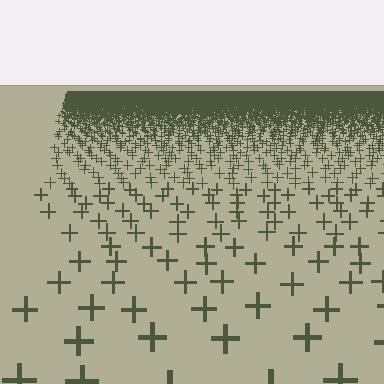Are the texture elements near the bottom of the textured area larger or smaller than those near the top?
Larger. Near the bottom, elements are closer to the viewer and appear at a bigger on-screen size.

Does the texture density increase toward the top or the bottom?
Density increases toward the top.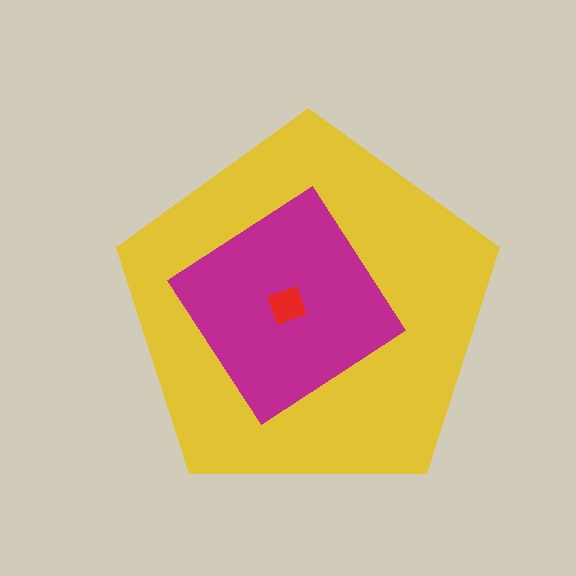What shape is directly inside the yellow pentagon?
The magenta diamond.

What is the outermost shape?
The yellow pentagon.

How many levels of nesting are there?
3.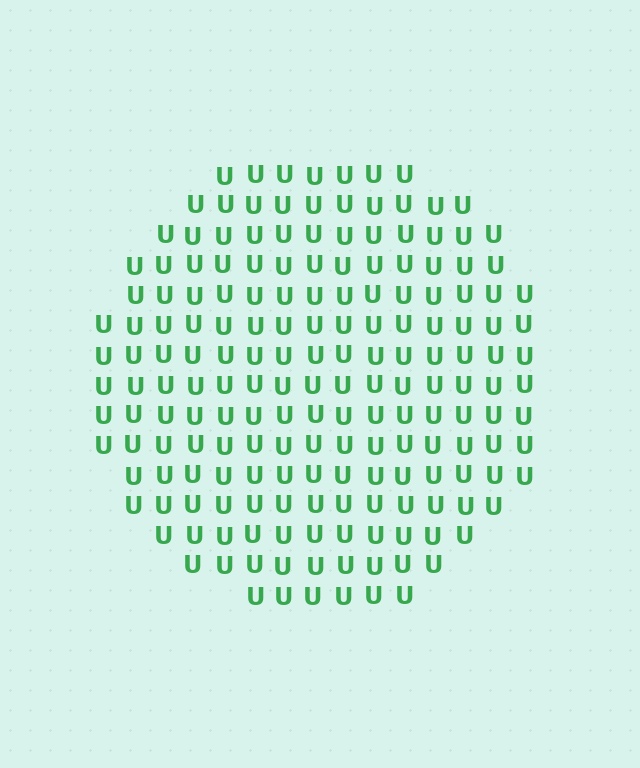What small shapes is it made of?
It is made of small letter U's.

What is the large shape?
The large shape is a circle.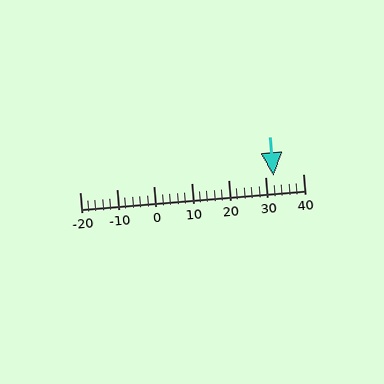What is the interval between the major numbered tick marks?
The major tick marks are spaced 10 units apart.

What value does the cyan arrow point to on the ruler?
The cyan arrow points to approximately 32.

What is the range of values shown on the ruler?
The ruler shows values from -20 to 40.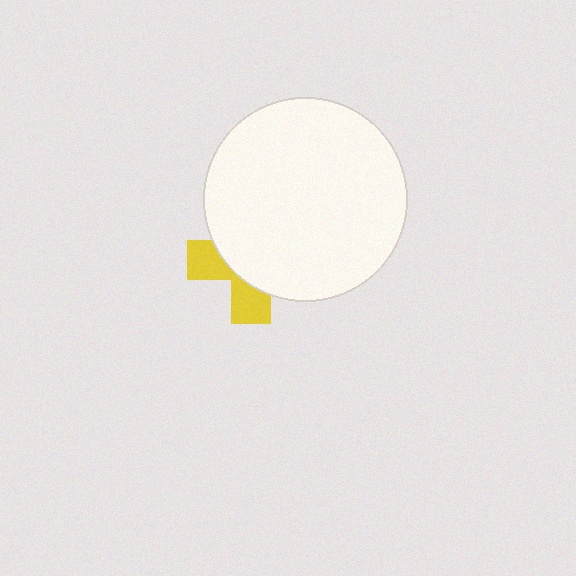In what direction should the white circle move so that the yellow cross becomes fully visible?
The white circle should move toward the upper-right. That is the shortest direction to clear the overlap and leave the yellow cross fully visible.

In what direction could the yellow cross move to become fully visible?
The yellow cross could move toward the lower-left. That would shift it out from behind the white circle entirely.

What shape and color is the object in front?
The object in front is a white circle.